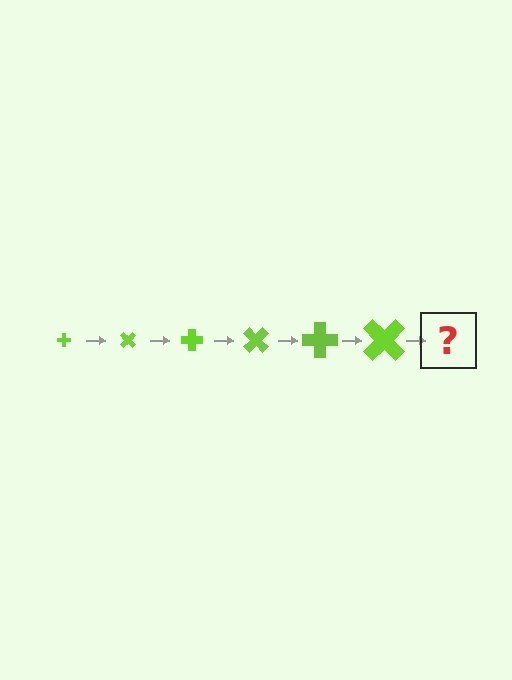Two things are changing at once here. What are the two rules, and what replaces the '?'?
The two rules are that the cross grows larger each step and it rotates 45 degrees each step. The '?' should be a cross, larger than the previous one and rotated 270 degrees from the start.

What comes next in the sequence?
The next element should be a cross, larger than the previous one and rotated 270 degrees from the start.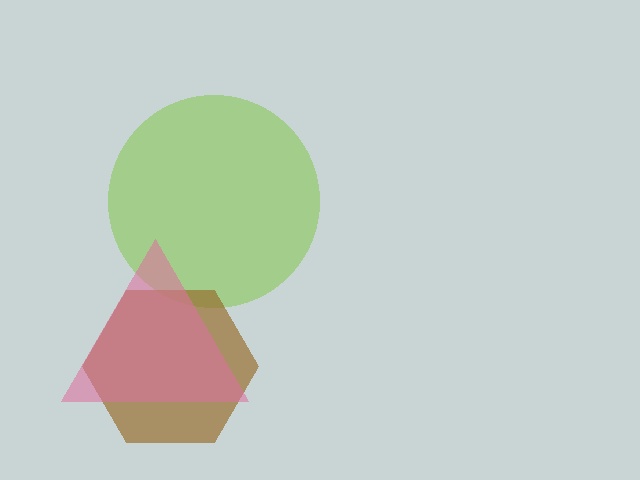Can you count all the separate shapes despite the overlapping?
Yes, there are 3 separate shapes.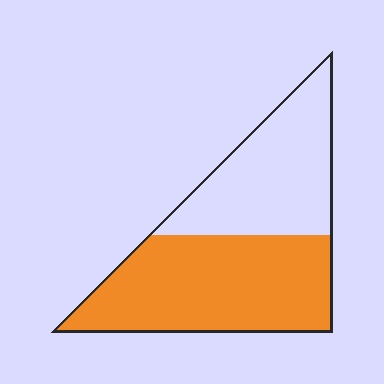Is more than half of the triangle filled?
Yes.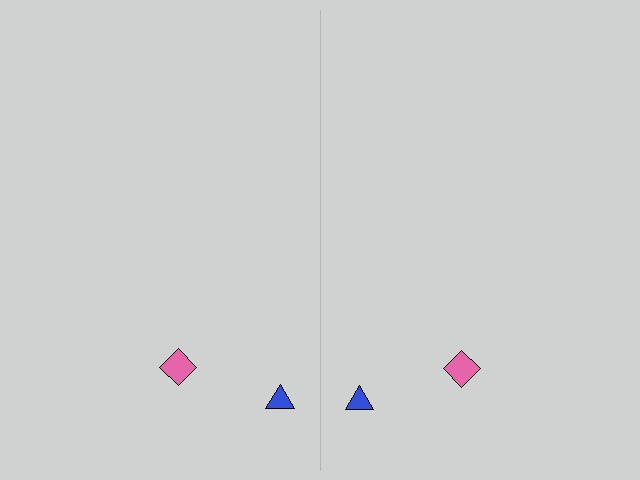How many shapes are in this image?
There are 4 shapes in this image.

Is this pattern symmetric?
Yes, this pattern has bilateral (reflection) symmetry.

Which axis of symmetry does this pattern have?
The pattern has a vertical axis of symmetry running through the center of the image.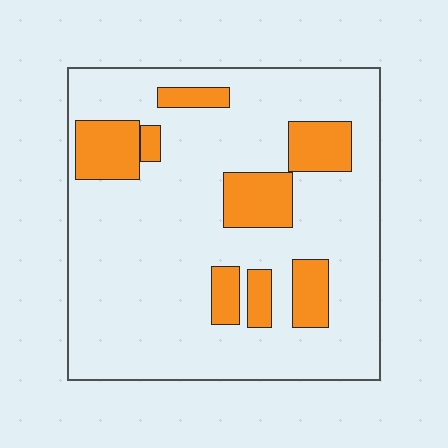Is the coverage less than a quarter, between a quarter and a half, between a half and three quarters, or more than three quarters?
Less than a quarter.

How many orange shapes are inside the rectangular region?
8.